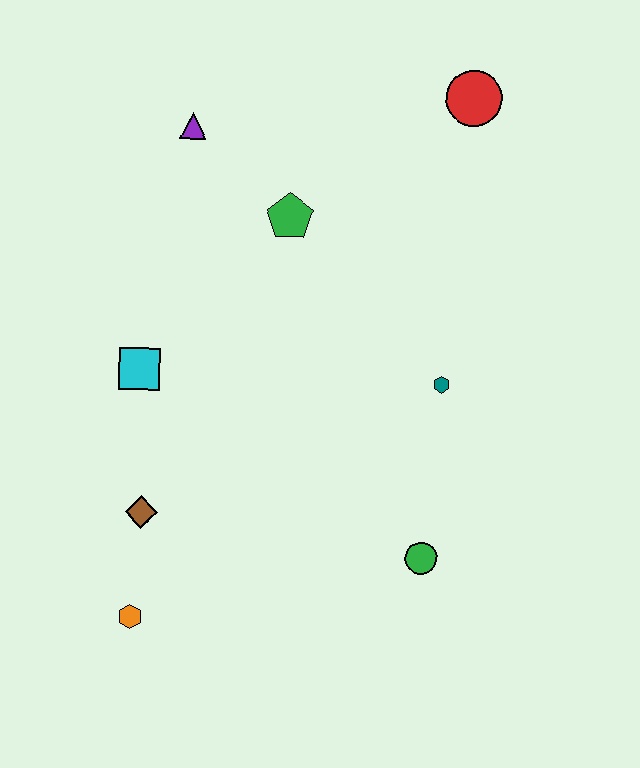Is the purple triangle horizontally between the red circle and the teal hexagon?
No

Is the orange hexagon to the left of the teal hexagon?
Yes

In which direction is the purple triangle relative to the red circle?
The purple triangle is to the left of the red circle.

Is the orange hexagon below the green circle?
Yes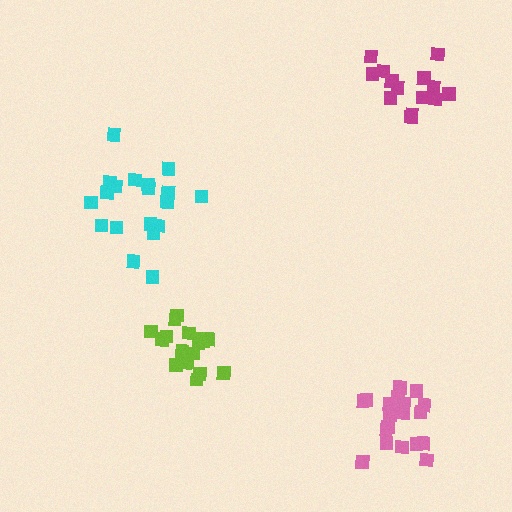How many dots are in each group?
Group 1: 20 dots, Group 2: 18 dots, Group 3: 14 dots, Group 4: 19 dots (71 total).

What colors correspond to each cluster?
The clusters are colored: pink, lime, magenta, cyan.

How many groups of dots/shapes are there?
There are 4 groups.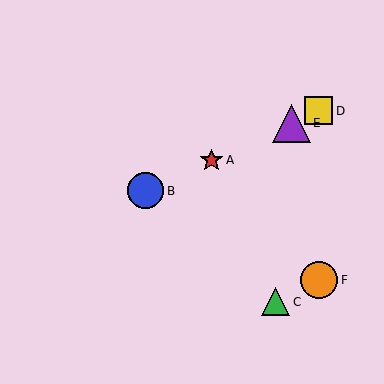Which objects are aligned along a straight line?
Objects A, B, D, E are aligned along a straight line.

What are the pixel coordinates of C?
Object C is at (276, 302).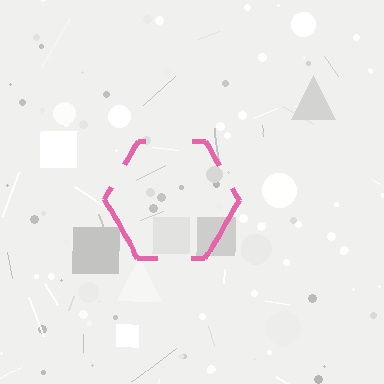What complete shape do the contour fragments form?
The contour fragments form a hexagon.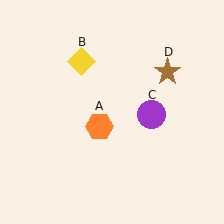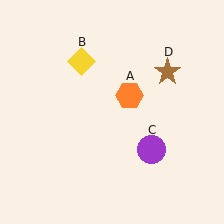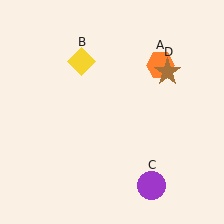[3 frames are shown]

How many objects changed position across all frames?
2 objects changed position: orange hexagon (object A), purple circle (object C).